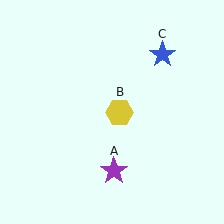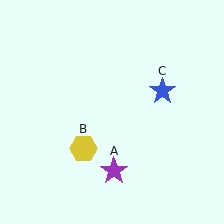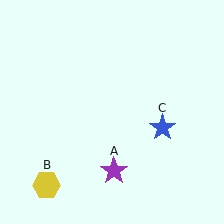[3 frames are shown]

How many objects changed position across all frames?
2 objects changed position: yellow hexagon (object B), blue star (object C).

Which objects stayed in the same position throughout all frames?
Purple star (object A) remained stationary.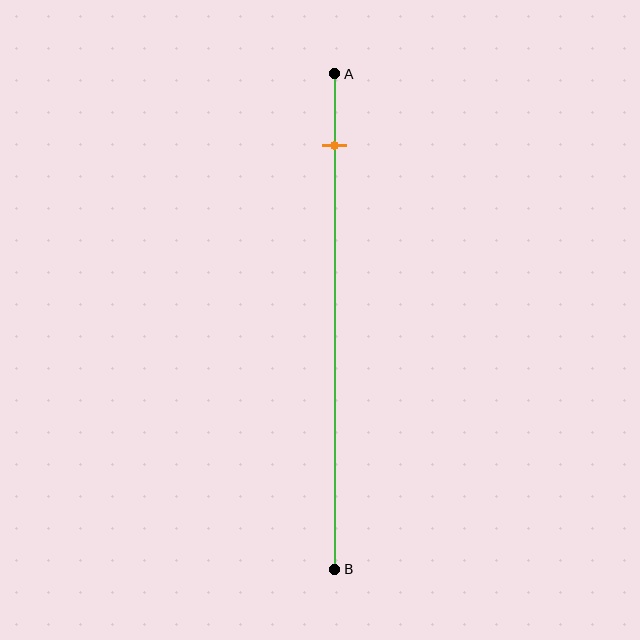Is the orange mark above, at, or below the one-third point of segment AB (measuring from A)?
The orange mark is above the one-third point of segment AB.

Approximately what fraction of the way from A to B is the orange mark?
The orange mark is approximately 15% of the way from A to B.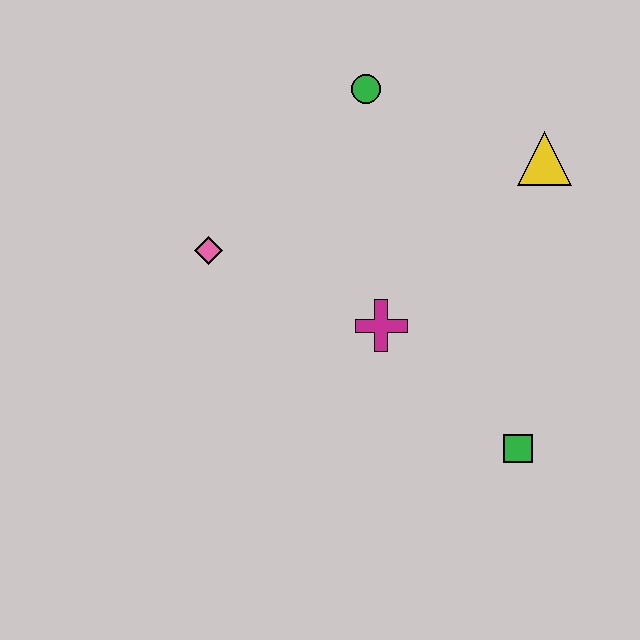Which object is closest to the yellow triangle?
The green circle is closest to the yellow triangle.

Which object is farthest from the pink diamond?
The green square is farthest from the pink diamond.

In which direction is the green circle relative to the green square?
The green circle is above the green square.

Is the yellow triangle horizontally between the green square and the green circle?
No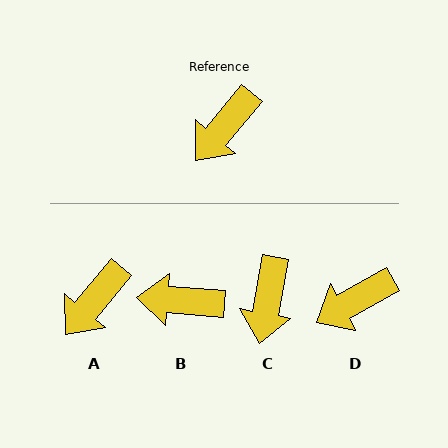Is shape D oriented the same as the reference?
No, it is off by about 21 degrees.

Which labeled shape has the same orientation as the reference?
A.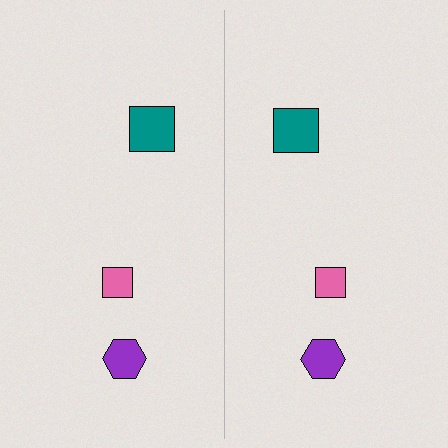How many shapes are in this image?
There are 6 shapes in this image.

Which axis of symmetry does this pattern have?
The pattern has a vertical axis of symmetry running through the center of the image.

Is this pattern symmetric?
Yes, this pattern has bilateral (reflection) symmetry.